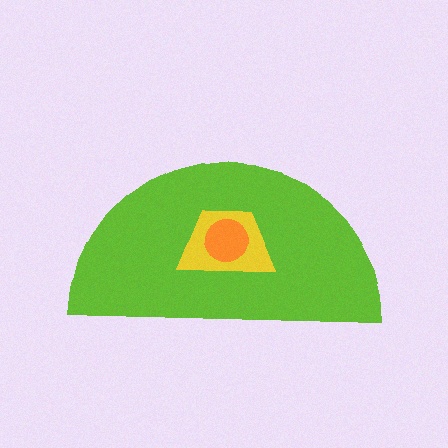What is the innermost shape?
The orange circle.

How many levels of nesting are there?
3.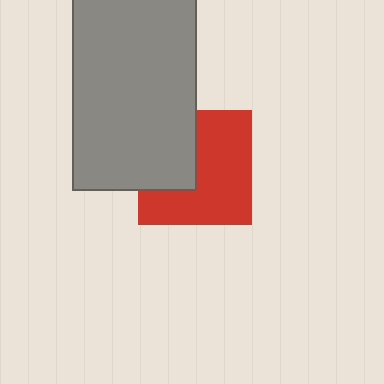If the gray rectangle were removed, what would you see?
You would see the complete red square.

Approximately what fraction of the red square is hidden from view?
Roughly 37% of the red square is hidden behind the gray rectangle.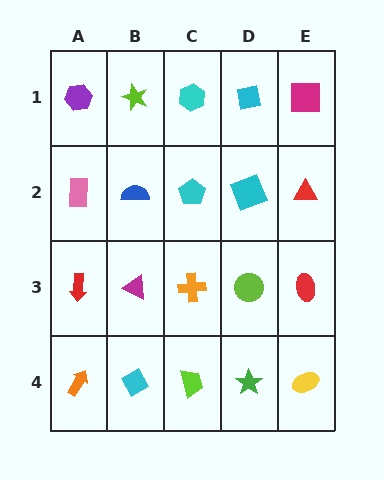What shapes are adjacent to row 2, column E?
A magenta square (row 1, column E), a red ellipse (row 3, column E), a cyan square (row 2, column D).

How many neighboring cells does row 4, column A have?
2.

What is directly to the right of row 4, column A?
A cyan diamond.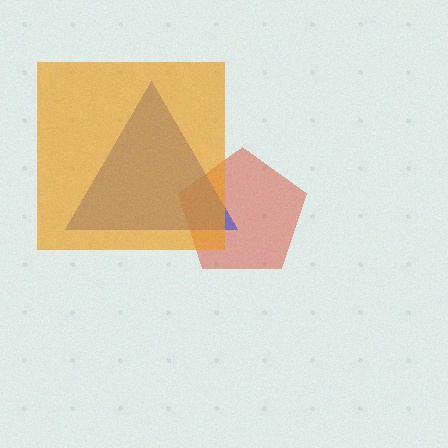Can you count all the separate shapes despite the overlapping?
Yes, there are 3 separate shapes.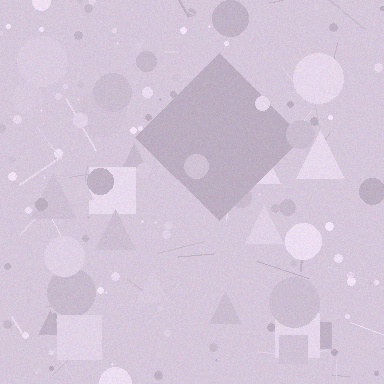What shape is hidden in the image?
A diamond is hidden in the image.